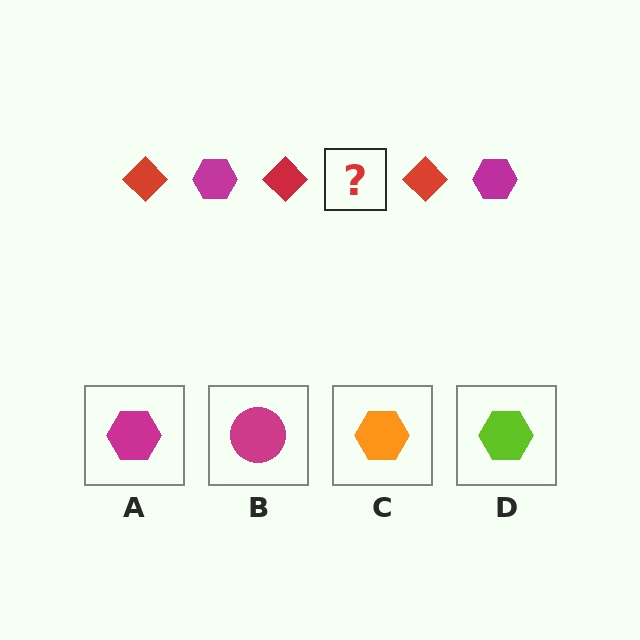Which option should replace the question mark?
Option A.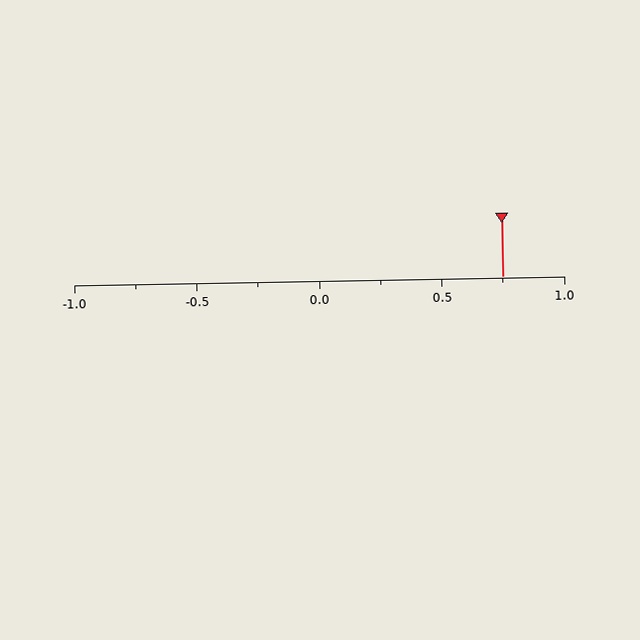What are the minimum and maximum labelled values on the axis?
The axis runs from -1.0 to 1.0.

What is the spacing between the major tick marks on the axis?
The major ticks are spaced 0.5 apart.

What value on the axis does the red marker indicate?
The marker indicates approximately 0.75.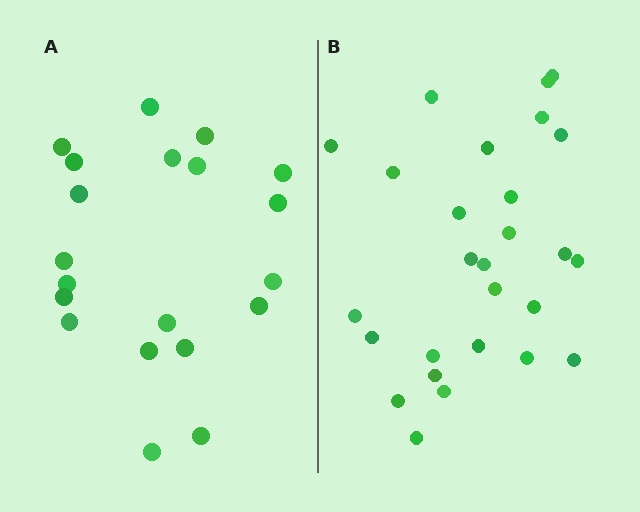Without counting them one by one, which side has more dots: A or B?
Region B (the right region) has more dots.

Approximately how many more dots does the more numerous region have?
Region B has roughly 8 or so more dots than region A.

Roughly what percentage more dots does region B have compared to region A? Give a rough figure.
About 35% more.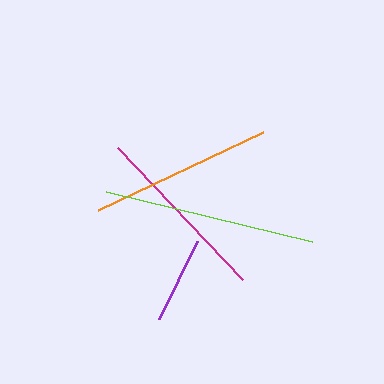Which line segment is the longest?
The lime line is the longest at approximately 212 pixels.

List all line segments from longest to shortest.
From longest to shortest: lime, orange, magenta, purple.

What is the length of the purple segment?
The purple segment is approximately 86 pixels long.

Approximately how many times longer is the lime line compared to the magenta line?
The lime line is approximately 1.2 times the length of the magenta line.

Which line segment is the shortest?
The purple line is the shortest at approximately 86 pixels.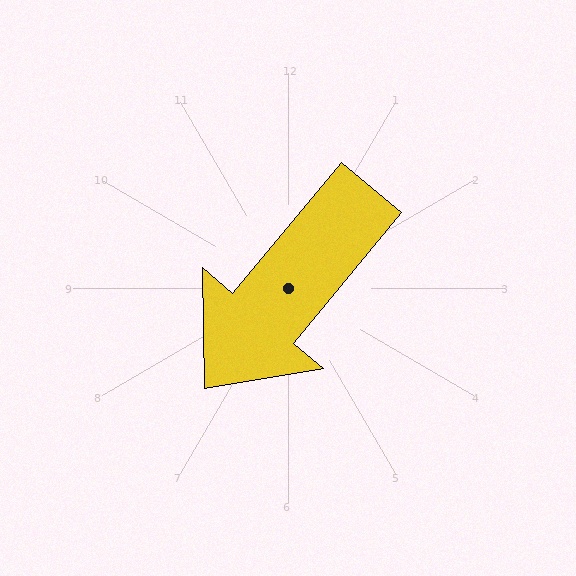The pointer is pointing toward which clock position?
Roughly 7 o'clock.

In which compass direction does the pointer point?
Southwest.